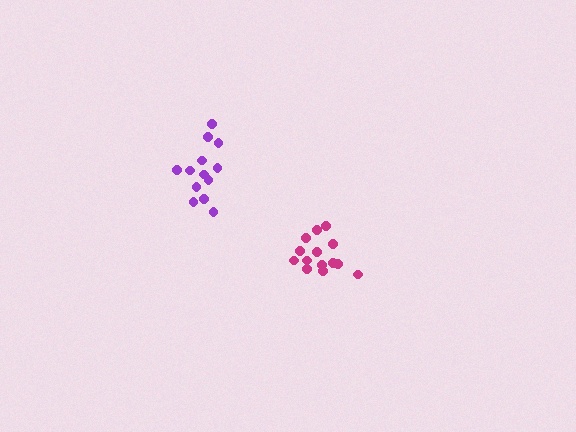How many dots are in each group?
Group 1: 13 dots, Group 2: 15 dots (28 total).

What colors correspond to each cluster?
The clusters are colored: purple, magenta.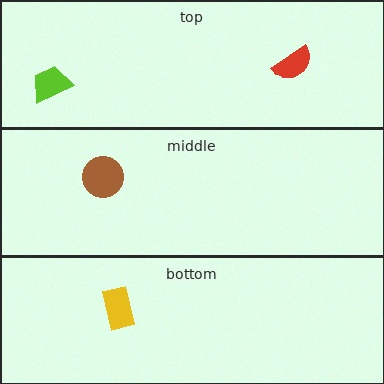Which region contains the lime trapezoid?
The top region.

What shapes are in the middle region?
The brown circle.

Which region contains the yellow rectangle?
The bottom region.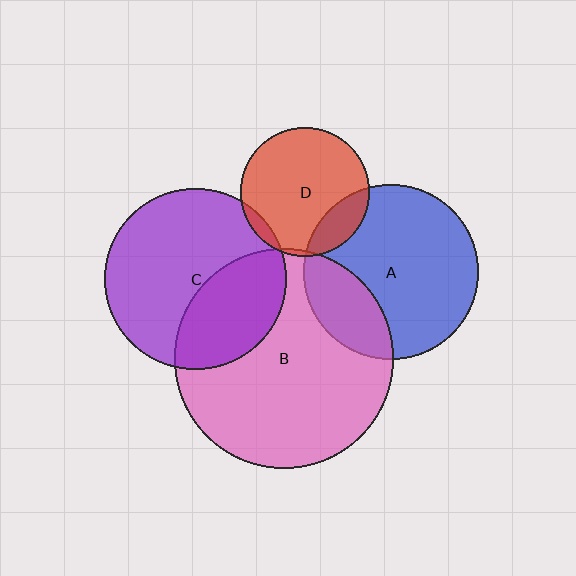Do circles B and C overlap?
Yes.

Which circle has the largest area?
Circle B (pink).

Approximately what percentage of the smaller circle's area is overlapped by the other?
Approximately 35%.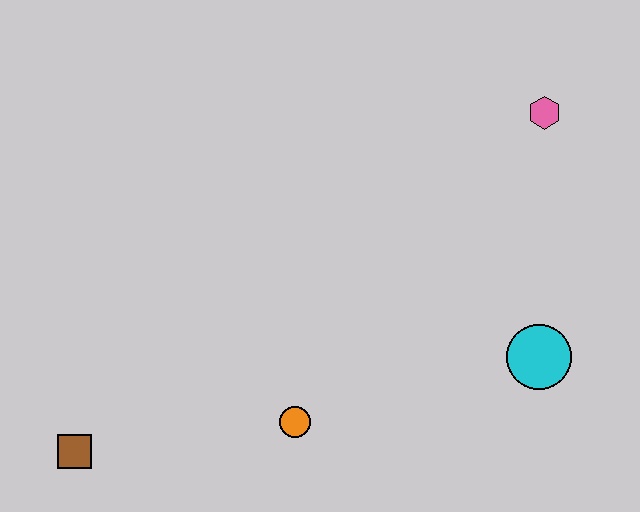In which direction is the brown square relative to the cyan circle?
The brown square is to the left of the cyan circle.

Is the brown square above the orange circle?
No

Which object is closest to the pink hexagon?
The cyan circle is closest to the pink hexagon.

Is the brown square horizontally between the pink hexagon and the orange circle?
No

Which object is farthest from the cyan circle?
The brown square is farthest from the cyan circle.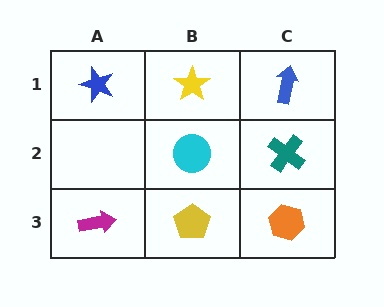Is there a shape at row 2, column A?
No, that cell is empty.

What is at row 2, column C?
A teal cross.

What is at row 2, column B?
A cyan circle.